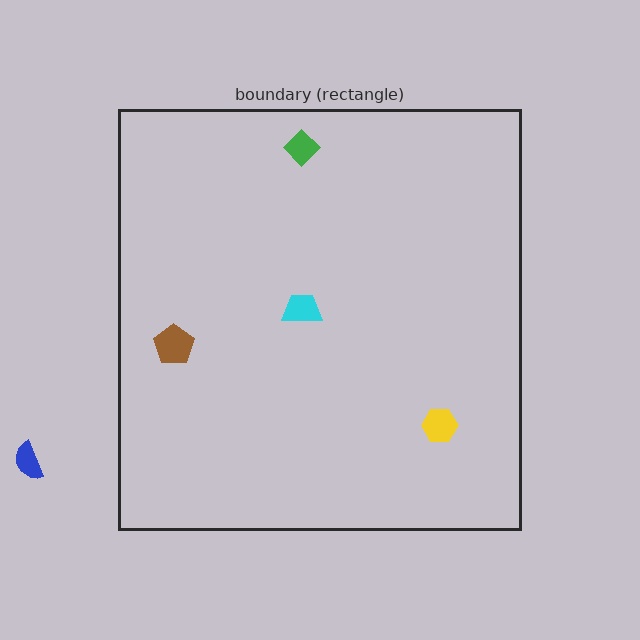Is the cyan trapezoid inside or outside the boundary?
Inside.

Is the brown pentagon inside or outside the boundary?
Inside.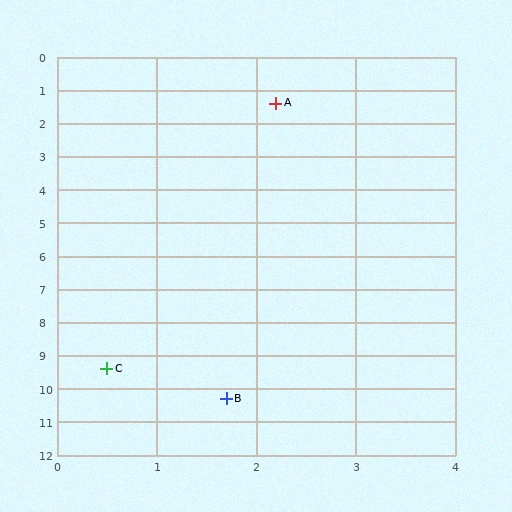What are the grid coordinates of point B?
Point B is at approximately (1.7, 10.3).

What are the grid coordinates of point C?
Point C is at approximately (0.5, 9.4).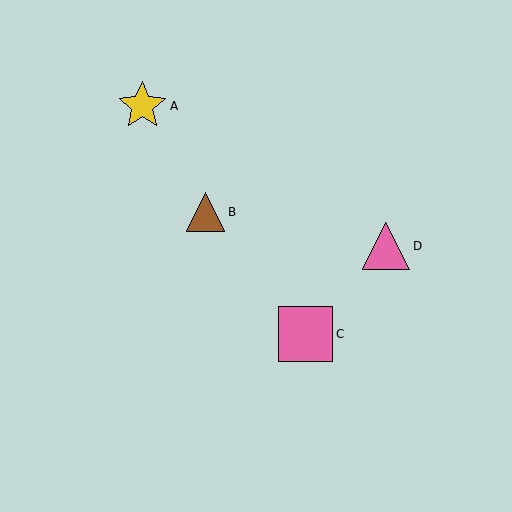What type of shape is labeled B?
Shape B is a brown triangle.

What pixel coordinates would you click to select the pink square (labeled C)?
Click at (305, 334) to select the pink square C.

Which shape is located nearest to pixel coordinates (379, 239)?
The pink triangle (labeled D) at (386, 246) is nearest to that location.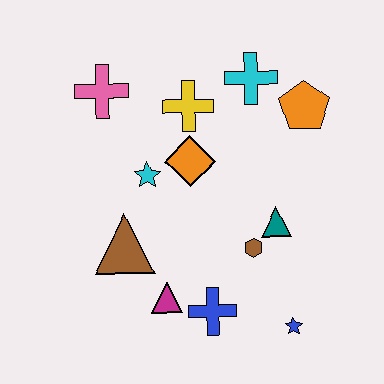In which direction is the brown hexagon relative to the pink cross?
The brown hexagon is below the pink cross.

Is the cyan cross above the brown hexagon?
Yes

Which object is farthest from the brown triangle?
The orange pentagon is farthest from the brown triangle.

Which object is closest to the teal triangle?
The brown hexagon is closest to the teal triangle.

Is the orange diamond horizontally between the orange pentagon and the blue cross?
No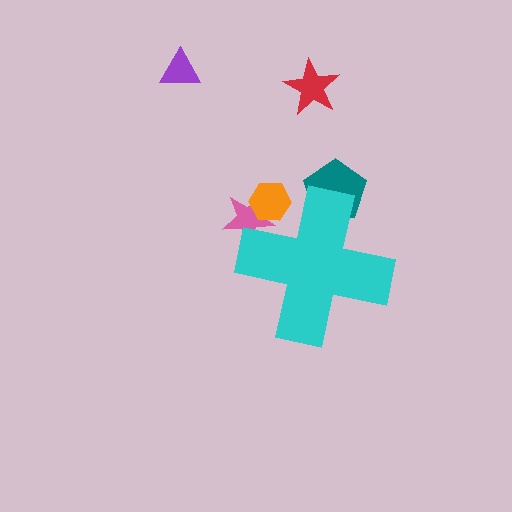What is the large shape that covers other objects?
A cyan cross.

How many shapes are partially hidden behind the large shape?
3 shapes are partially hidden.